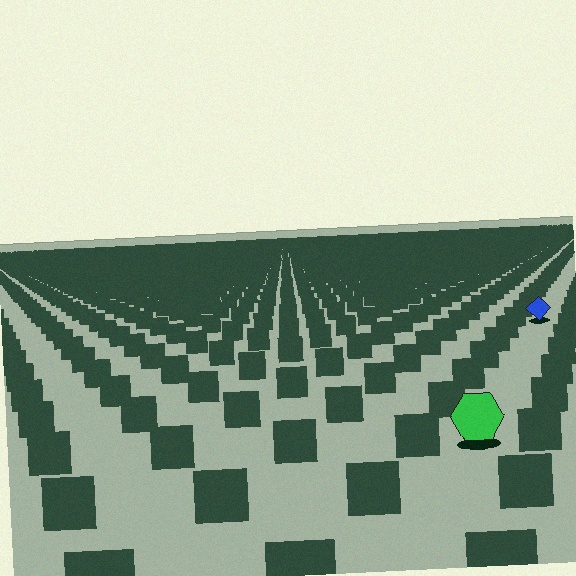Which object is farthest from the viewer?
The blue diamond is farthest from the viewer. It appears smaller and the ground texture around it is denser.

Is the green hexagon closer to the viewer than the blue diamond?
Yes. The green hexagon is closer — you can tell from the texture gradient: the ground texture is coarser near it.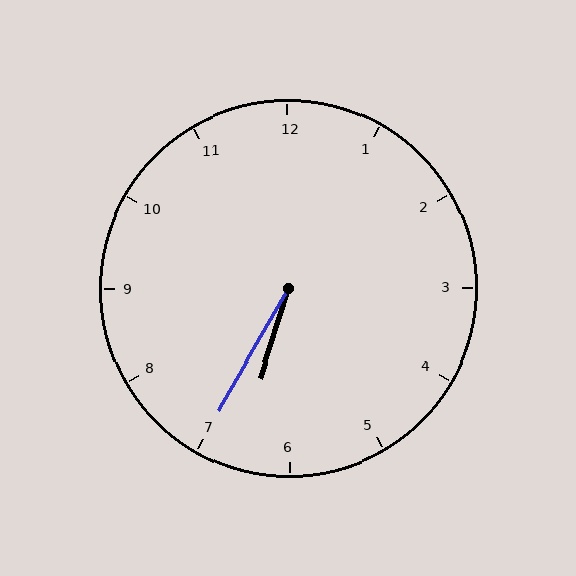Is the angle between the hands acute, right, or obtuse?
It is acute.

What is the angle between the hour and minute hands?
Approximately 12 degrees.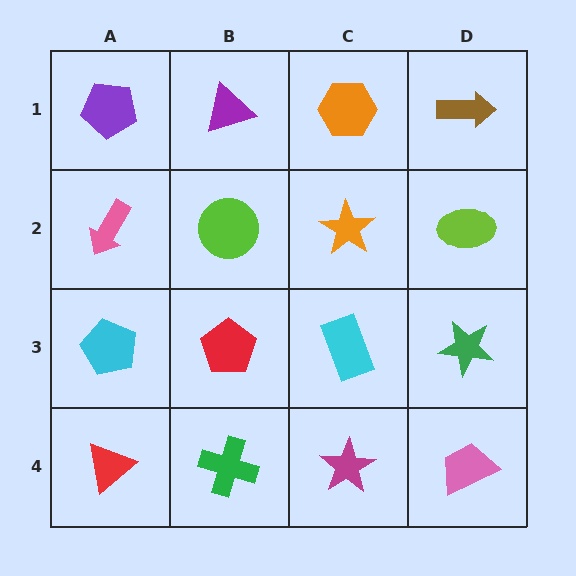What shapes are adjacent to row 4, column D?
A green star (row 3, column D), a magenta star (row 4, column C).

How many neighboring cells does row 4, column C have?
3.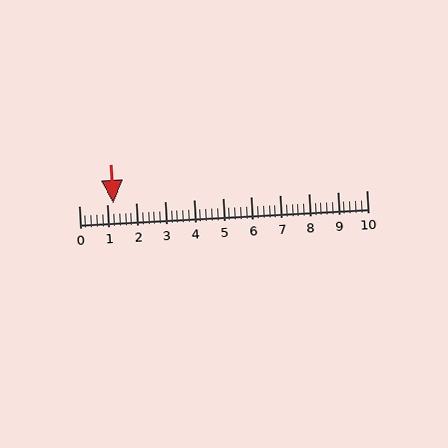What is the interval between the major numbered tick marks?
The major tick marks are spaced 1 units apart.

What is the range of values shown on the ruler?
The ruler shows values from 0 to 10.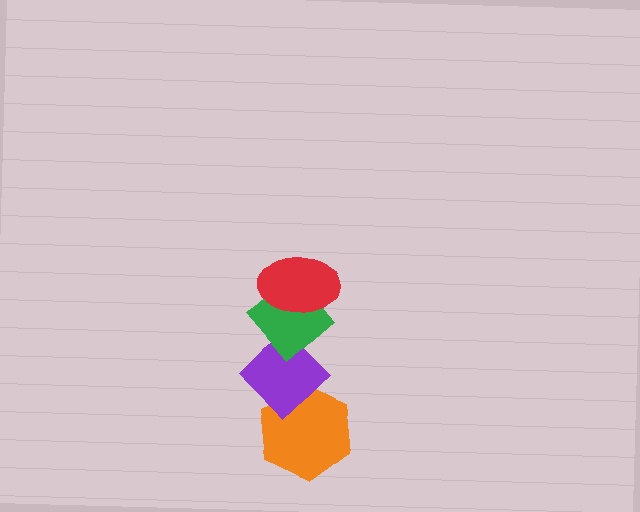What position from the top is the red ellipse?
The red ellipse is 1st from the top.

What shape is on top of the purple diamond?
The green diamond is on top of the purple diamond.